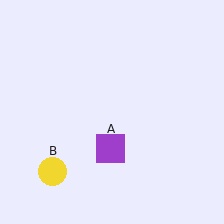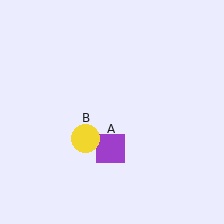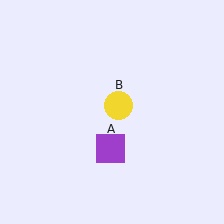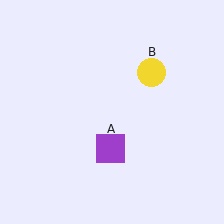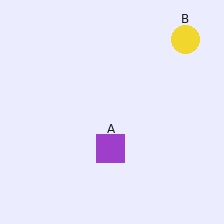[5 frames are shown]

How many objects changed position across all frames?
1 object changed position: yellow circle (object B).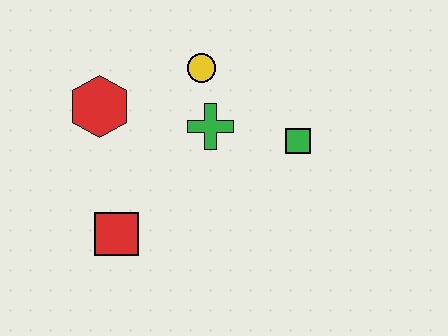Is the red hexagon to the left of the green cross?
Yes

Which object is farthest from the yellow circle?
The red square is farthest from the yellow circle.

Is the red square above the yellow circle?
No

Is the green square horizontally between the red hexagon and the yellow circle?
No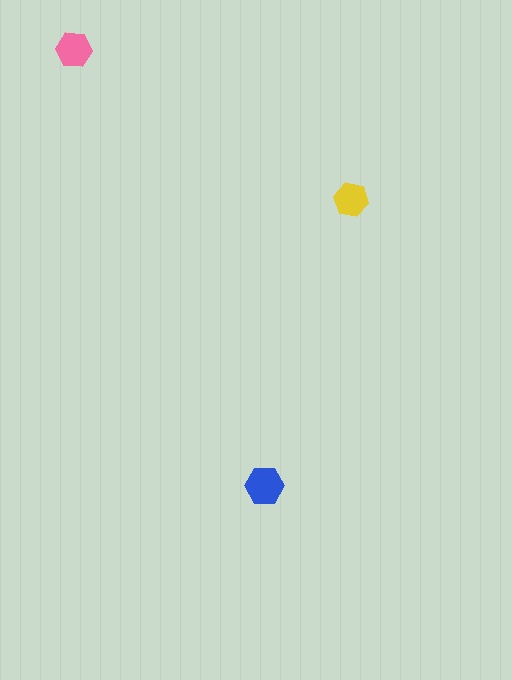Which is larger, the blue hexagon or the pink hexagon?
The blue one.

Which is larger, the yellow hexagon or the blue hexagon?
The blue one.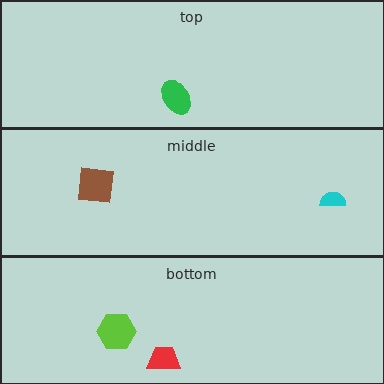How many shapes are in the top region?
1.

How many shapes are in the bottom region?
2.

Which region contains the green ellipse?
The top region.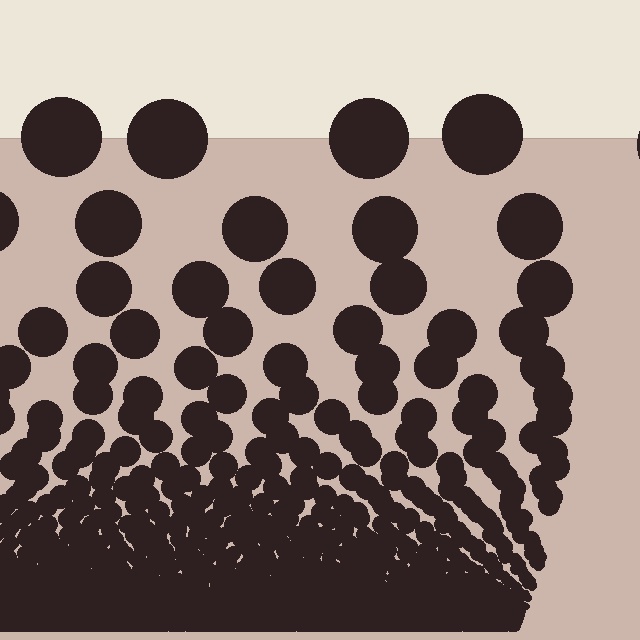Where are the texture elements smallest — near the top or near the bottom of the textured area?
Near the bottom.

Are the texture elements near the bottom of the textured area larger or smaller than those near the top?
Smaller. The gradient is inverted — elements near the bottom are smaller and denser.